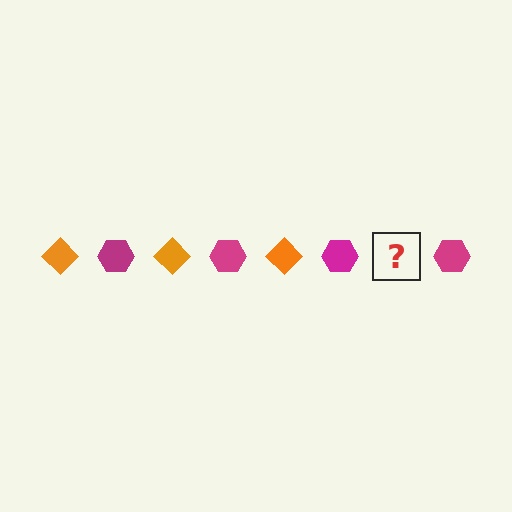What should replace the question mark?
The question mark should be replaced with an orange diamond.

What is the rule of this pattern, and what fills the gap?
The rule is that the pattern alternates between orange diamond and magenta hexagon. The gap should be filled with an orange diamond.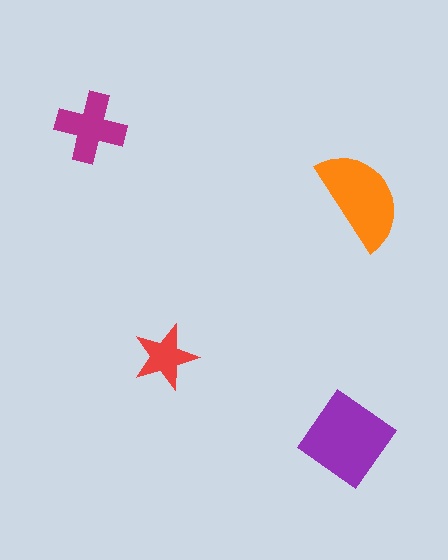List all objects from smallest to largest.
The red star, the magenta cross, the orange semicircle, the purple diamond.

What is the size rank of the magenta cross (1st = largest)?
3rd.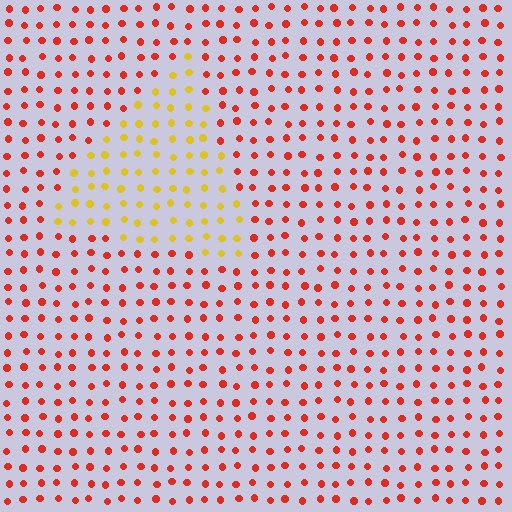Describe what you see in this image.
The image is filled with small red elements in a uniform arrangement. A triangle-shaped region is visible where the elements are tinted to a slightly different hue, forming a subtle color boundary.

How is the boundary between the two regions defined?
The boundary is defined purely by a slight shift in hue (about 48 degrees). Spacing, size, and orientation are identical on both sides.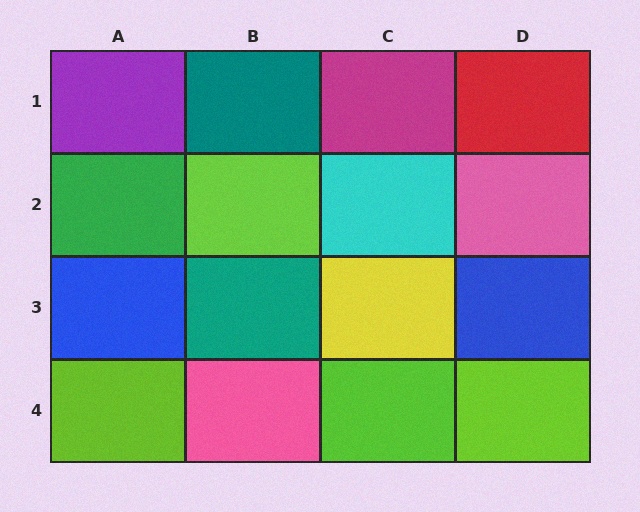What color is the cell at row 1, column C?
Magenta.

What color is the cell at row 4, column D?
Lime.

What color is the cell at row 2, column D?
Pink.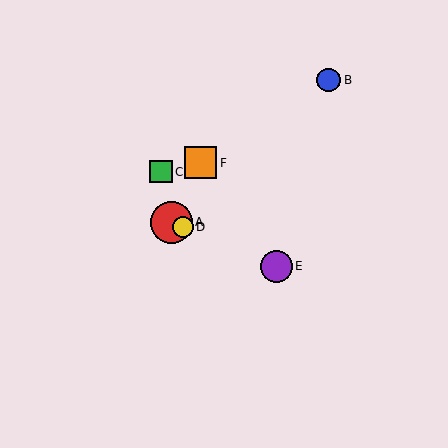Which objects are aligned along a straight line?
Objects A, D, E are aligned along a straight line.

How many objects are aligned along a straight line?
3 objects (A, D, E) are aligned along a straight line.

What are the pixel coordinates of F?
Object F is at (201, 163).